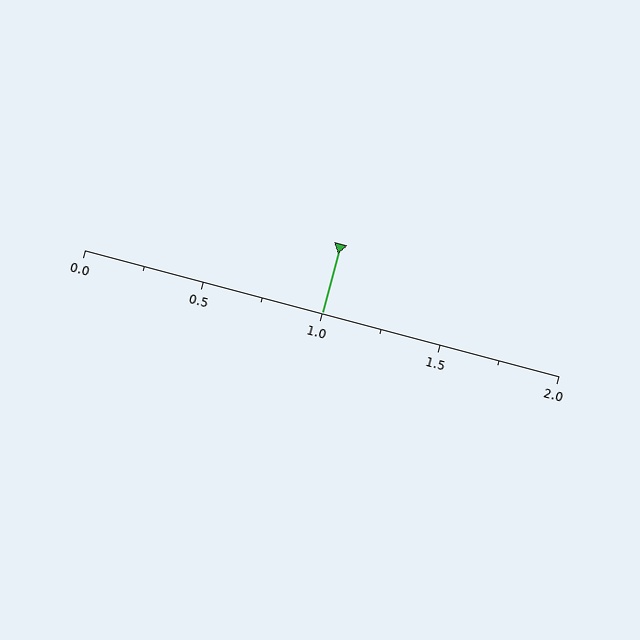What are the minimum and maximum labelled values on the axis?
The axis runs from 0.0 to 2.0.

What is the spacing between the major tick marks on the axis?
The major ticks are spaced 0.5 apart.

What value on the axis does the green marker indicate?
The marker indicates approximately 1.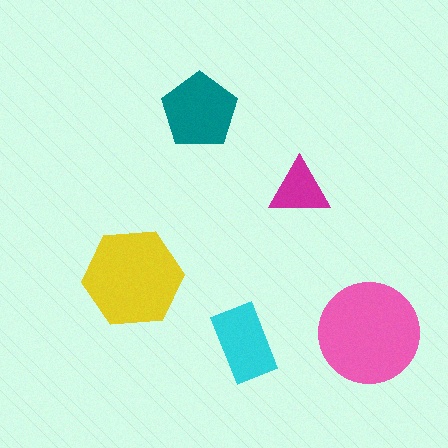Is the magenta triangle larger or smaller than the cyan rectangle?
Smaller.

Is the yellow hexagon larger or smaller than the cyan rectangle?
Larger.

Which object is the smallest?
The magenta triangle.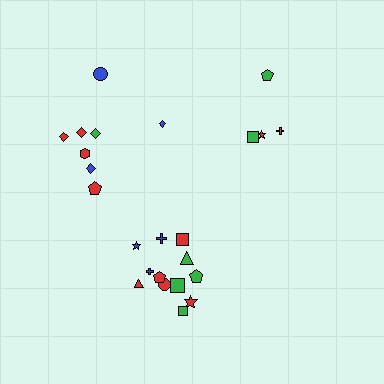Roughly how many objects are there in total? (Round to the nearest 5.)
Roughly 25 objects in total.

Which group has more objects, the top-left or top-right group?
The top-left group.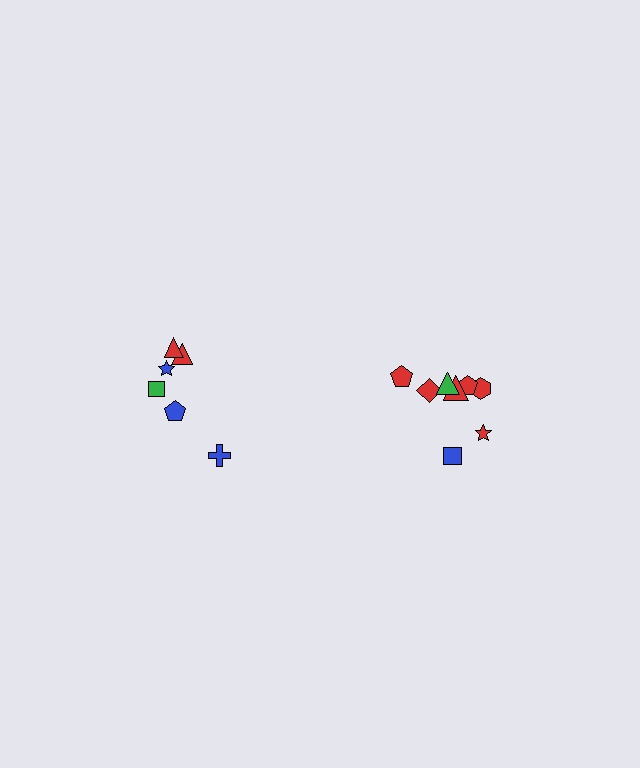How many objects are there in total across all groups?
There are 14 objects.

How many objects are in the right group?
There are 8 objects.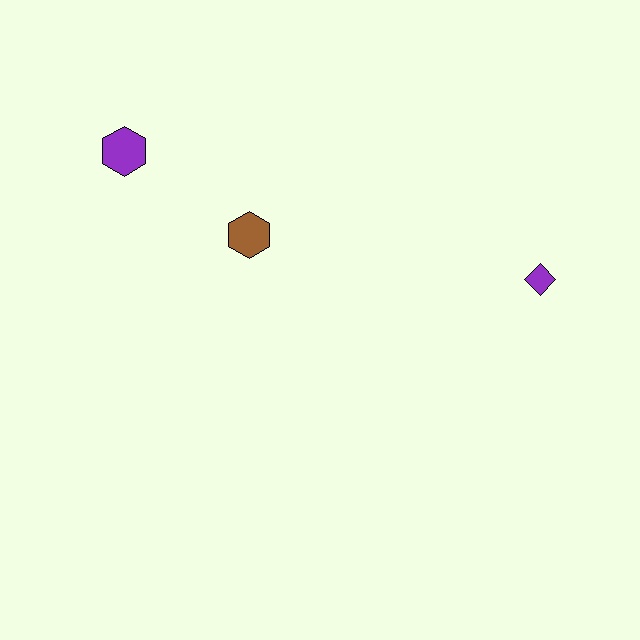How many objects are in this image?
There are 3 objects.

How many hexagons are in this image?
There are 2 hexagons.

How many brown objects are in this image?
There is 1 brown object.